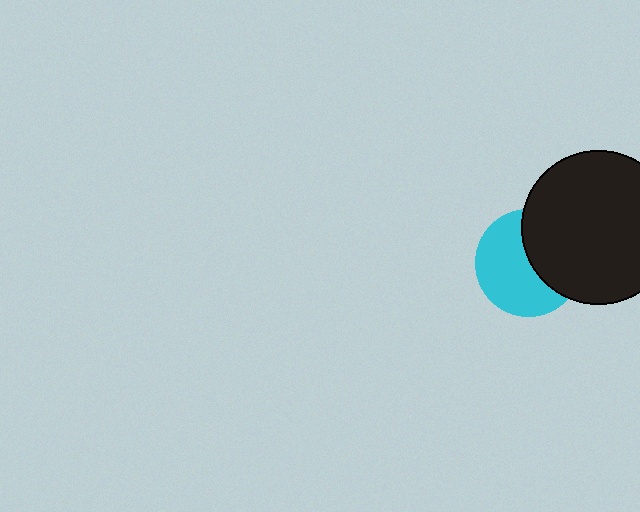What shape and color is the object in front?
The object in front is a black circle.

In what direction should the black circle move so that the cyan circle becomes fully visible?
The black circle should move right. That is the shortest direction to clear the overlap and leave the cyan circle fully visible.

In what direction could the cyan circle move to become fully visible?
The cyan circle could move left. That would shift it out from behind the black circle entirely.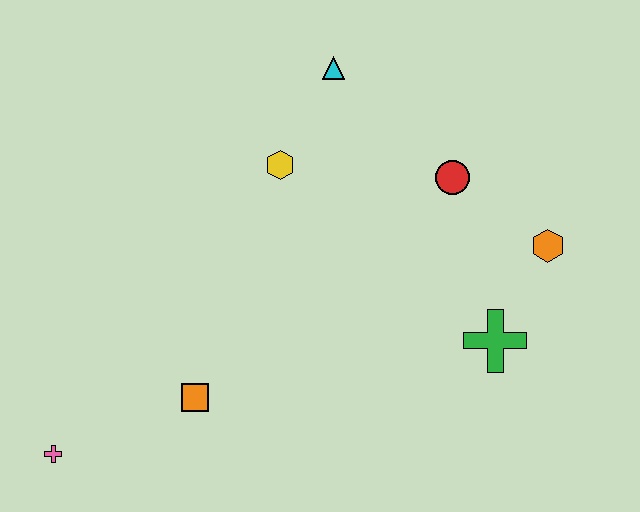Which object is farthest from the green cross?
The pink cross is farthest from the green cross.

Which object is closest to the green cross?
The orange hexagon is closest to the green cross.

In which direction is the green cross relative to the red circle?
The green cross is below the red circle.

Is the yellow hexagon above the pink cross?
Yes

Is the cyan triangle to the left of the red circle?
Yes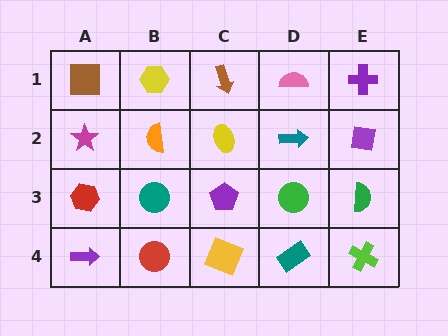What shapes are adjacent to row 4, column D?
A green circle (row 3, column D), a yellow square (row 4, column C), a lime cross (row 4, column E).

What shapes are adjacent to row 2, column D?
A pink semicircle (row 1, column D), a green circle (row 3, column D), a yellow ellipse (row 2, column C), a purple square (row 2, column E).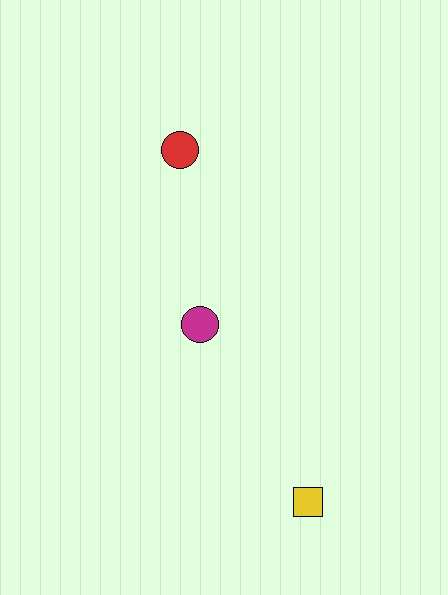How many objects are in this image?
There are 3 objects.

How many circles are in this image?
There are 2 circles.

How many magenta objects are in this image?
There is 1 magenta object.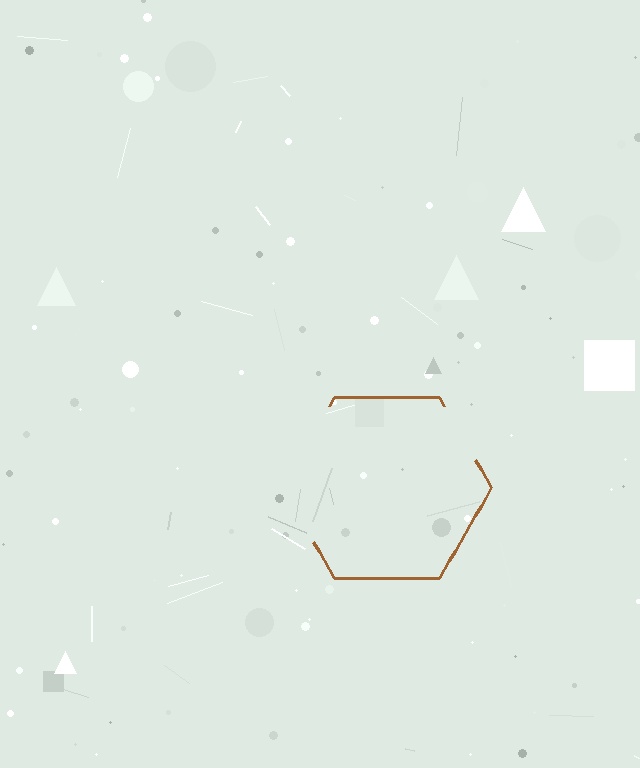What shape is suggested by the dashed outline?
The dashed outline suggests a hexagon.